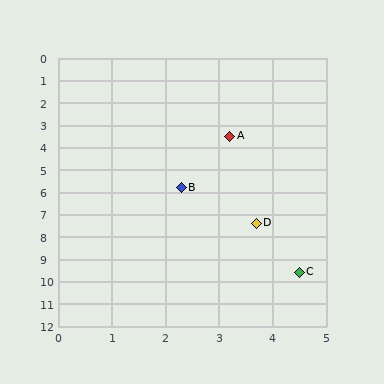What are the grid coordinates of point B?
Point B is at approximately (2.3, 5.8).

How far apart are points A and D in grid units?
Points A and D are about 3.9 grid units apart.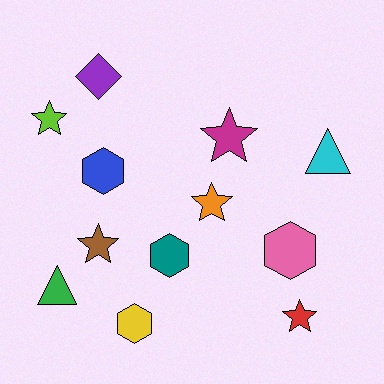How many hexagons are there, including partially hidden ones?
There are 4 hexagons.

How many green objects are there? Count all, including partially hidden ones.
There is 1 green object.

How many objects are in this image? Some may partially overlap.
There are 12 objects.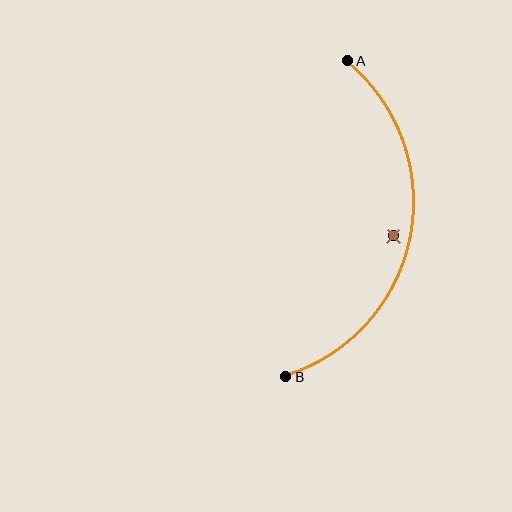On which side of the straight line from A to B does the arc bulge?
The arc bulges to the right of the straight line connecting A and B.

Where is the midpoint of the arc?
The arc midpoint is the point on the curve farthest from the straight line joining A and B. It sits to the right of that line.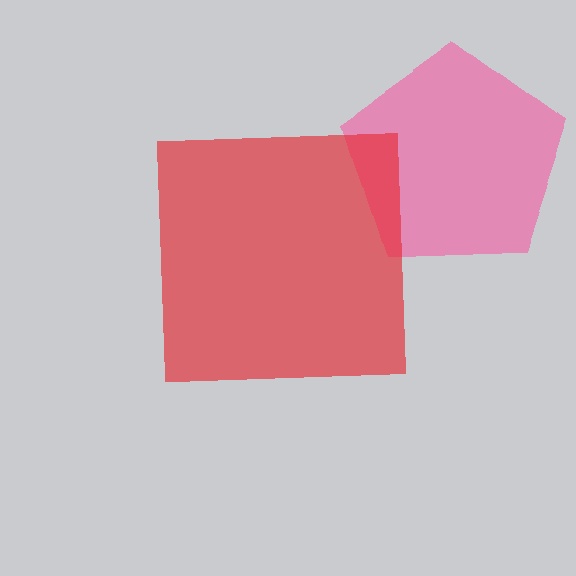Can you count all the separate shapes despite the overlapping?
Yes, there are 2 separate shapes.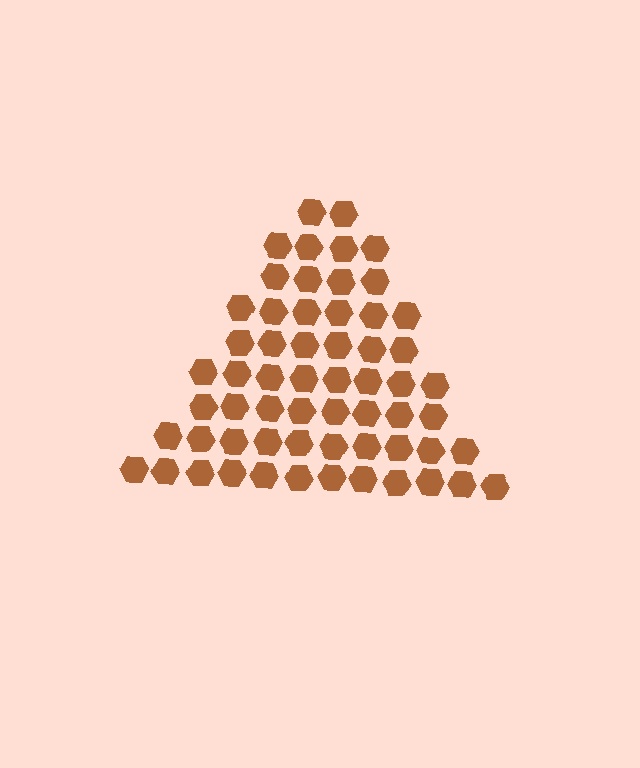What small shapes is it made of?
It is made of small hexagons.